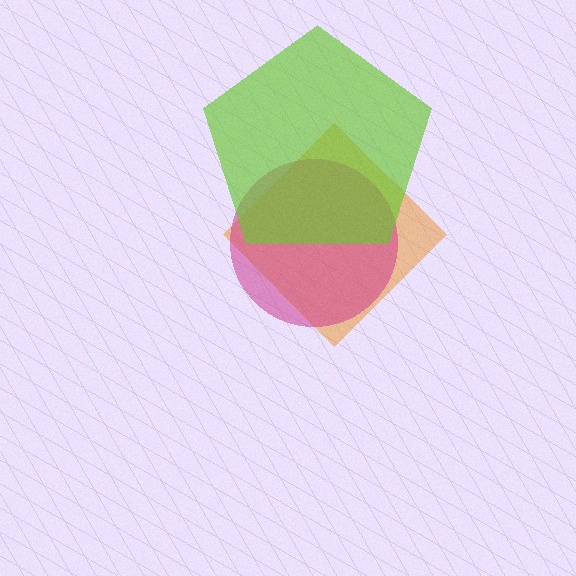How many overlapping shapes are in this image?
There are 3 overlapping shapes in the image.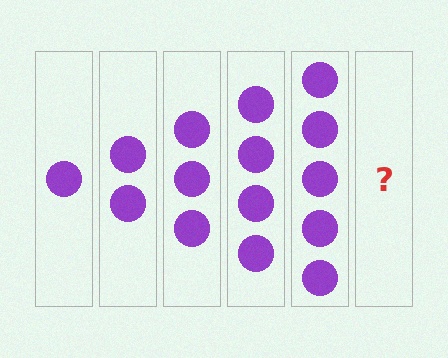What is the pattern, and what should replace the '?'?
The pattern is that each step adds one more circle. The '?' should be 6 circles.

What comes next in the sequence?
The next element should be 6 circles.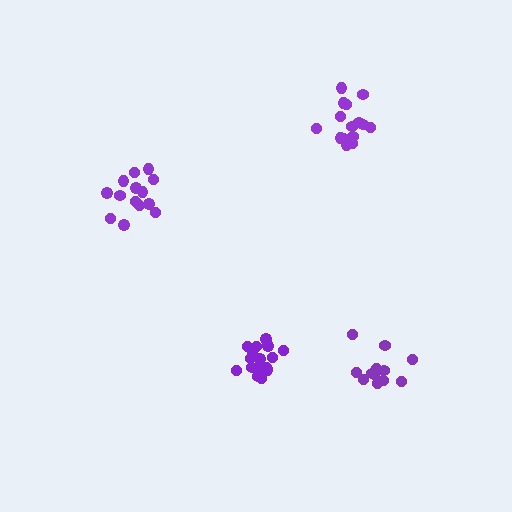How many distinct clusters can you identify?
There are 4 distinct clusters.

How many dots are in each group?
Group 1: 15 dots, Group 2: 14 dots, Group 3: 18 dots, Group 4: 12 dots (59 total).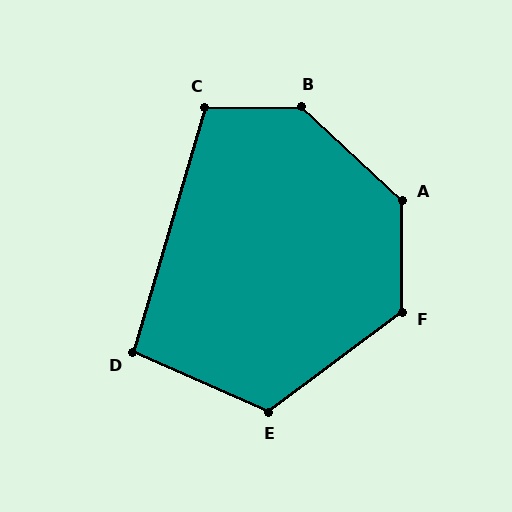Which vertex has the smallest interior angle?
D, at approximately 97 degrees.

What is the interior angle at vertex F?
Approximately 127 degrees (obtuse).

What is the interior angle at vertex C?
Approximately 108 degrees (obtuse).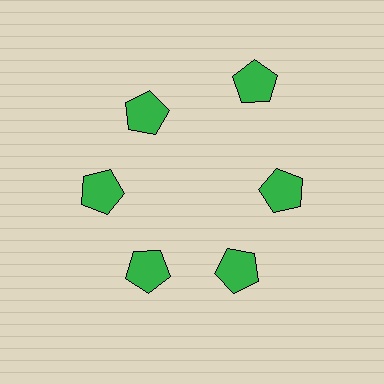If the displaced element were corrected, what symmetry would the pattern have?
It would have 6-fold rotational symmetry — the pattern would map onto itself every 60 degrees.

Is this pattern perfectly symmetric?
No. The 6 green pentagons are arranged in a ring, but one element near the 1 o'clock position is pushed outward from the center, breaking the 6-fold rotational symmetry.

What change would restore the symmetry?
The symmetry would be restored by moving it inward, back onto the ring so that all 6 pentagons sit at equal angles and equal distance from the center.